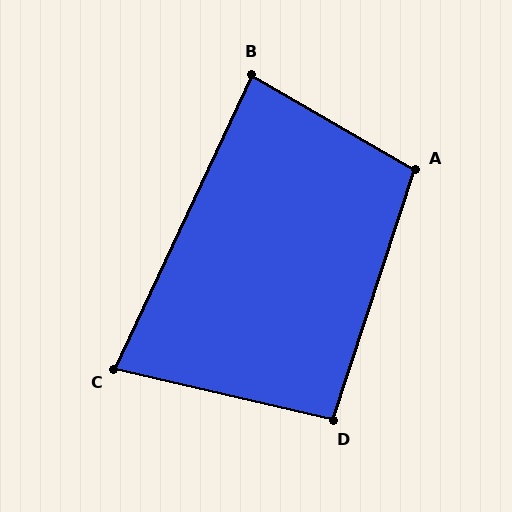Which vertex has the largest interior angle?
A, at approximately 102 degrees.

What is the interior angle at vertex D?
Approximately 95 degrees (approximately right).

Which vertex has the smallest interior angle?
C, at approximately 78 degrees.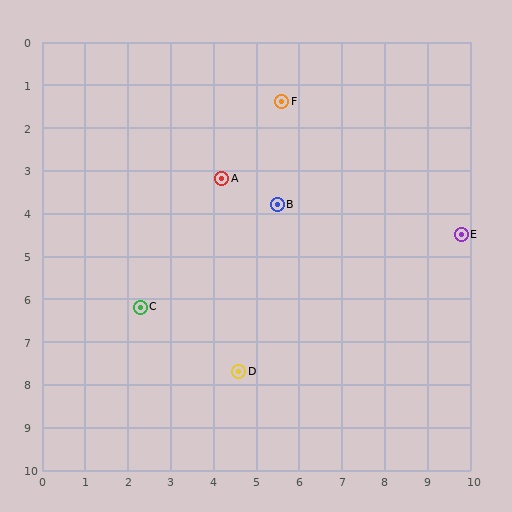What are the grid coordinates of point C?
Point C is at approximately (2.3, 6.2).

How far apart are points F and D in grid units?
Points F and D are about 6.4 grid units apart.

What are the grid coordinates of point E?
Point E is at approximately (9.8, 4.5).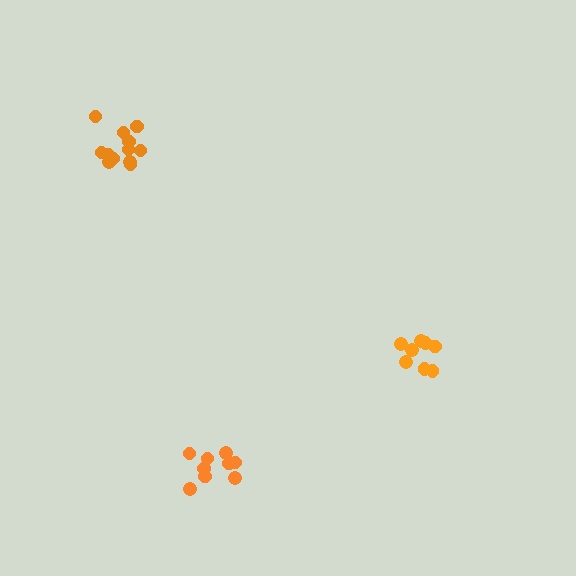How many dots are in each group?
Group 1: 12 dots, Group 2: 9 dots, Group 3: 8 dots (29 total).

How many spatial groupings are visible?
There are 3 spatial groupings.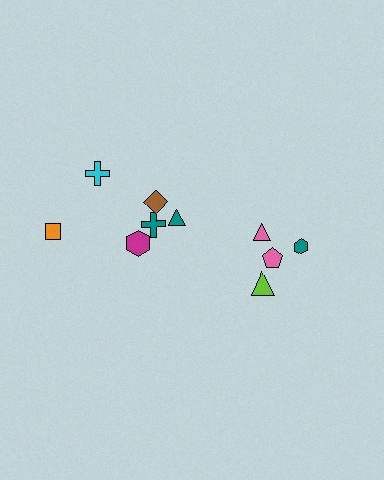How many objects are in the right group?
There are 4 objects.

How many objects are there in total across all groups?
There are 10 objects.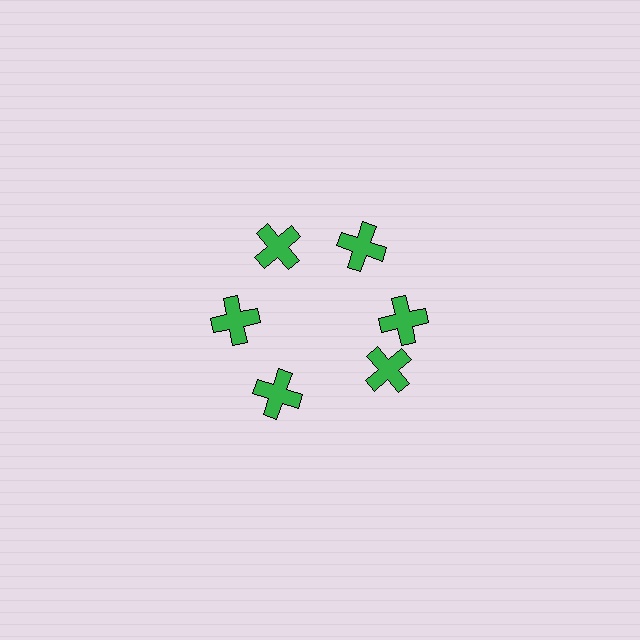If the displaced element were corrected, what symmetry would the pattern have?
It would have 6-fold rotational symmetry — the pattern would map onto itself every 60 degrees.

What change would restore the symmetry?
The symmetry would be restored by rotating it back into even spacing with its neighbors so that all 6 crosses sit at equal angles and equal distance from the center.